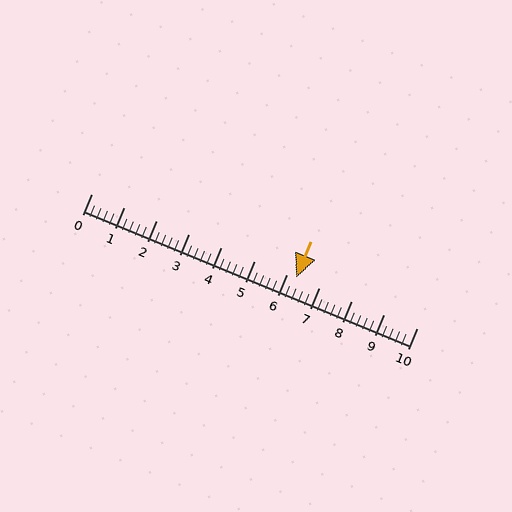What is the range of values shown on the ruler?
The ruler shows values from 0 to 10.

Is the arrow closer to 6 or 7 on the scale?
The arrow is closer to 6.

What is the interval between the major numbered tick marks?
The major tick marks are spaced 1 units apart.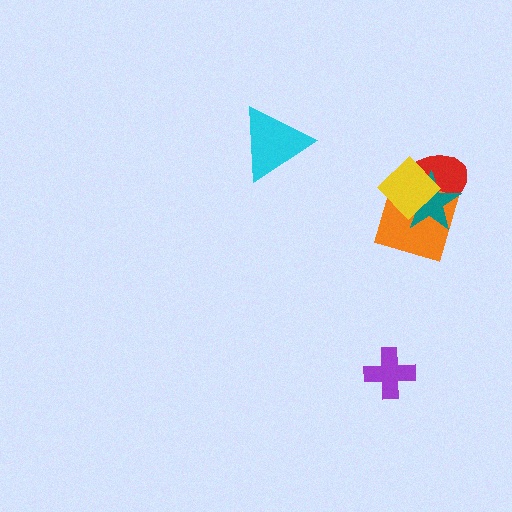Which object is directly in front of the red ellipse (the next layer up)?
The orange square is directly in front of the red ellipse.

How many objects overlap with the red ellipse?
3 objects overlap with the red ellipse.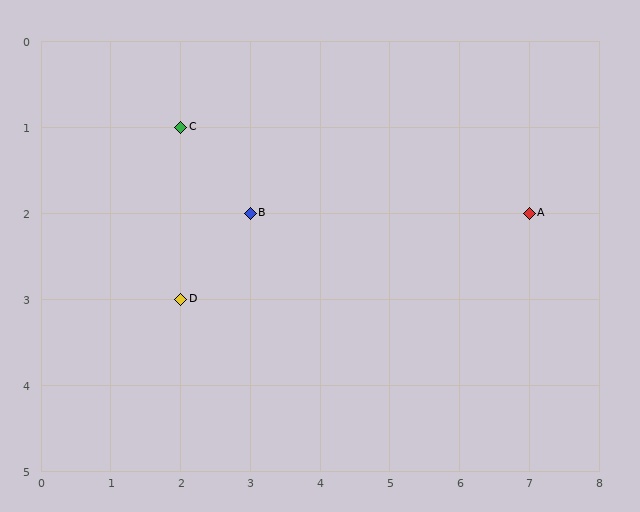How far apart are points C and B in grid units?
Points C and B are 1 column and 1 row apart (about 1.4 grid units diagonally).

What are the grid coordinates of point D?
Point D is at grid coordinates (2, 3).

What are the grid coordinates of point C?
Point C is at grid coordinates (2, 1).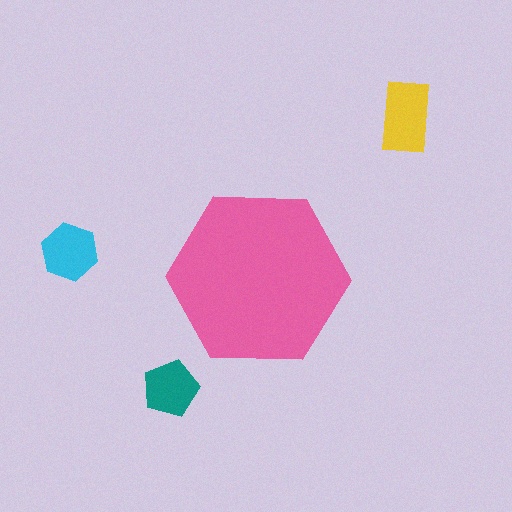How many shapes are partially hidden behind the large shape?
0 shapes are partially hidden.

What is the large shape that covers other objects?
A pink hexagon.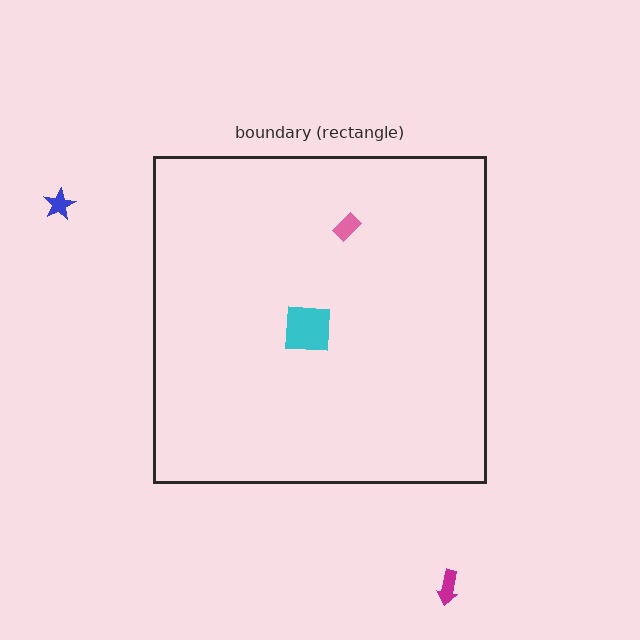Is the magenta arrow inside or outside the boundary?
Outside.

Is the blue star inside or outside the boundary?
Outside.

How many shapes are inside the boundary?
2 inside, 2 outside.